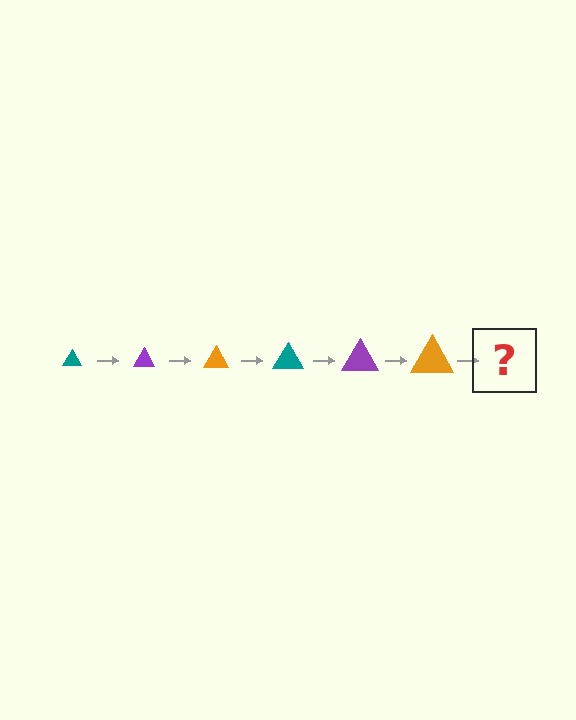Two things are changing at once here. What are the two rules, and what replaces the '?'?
The two rules are that the triangle grows larger each step and the color cycles through teal, purple, and orange. The '?' should be a teal triangle, larger than the previous one.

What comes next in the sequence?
The next element should be a teal triangle, larger than the previous one.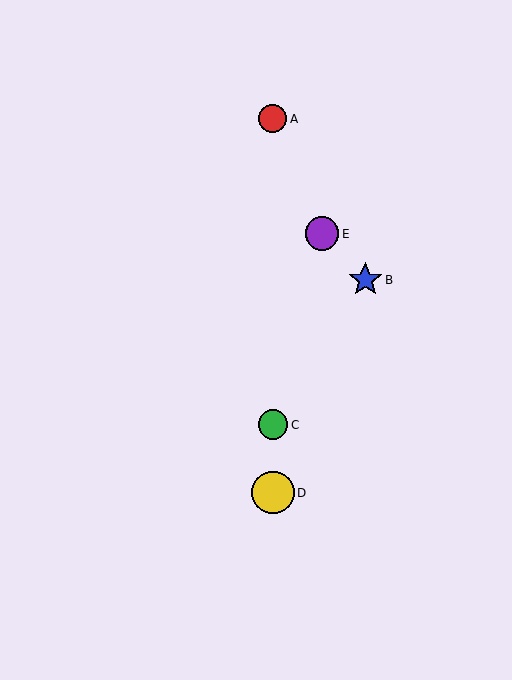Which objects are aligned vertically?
Objects A, C, D are aligned vertically.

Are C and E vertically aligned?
No, C is at x≈273 and E is at x≈322.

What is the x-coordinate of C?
Object C is at x≈273.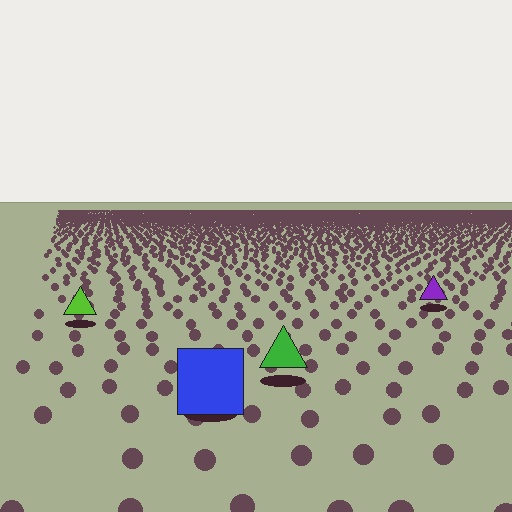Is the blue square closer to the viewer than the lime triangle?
Yes. The blue square is closer — you can tell from the texture gradient: the ground texture is coarser near it.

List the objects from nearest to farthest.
From nearest to farthest: the blue square, the green triangle, the lime triangle, the purple triangle.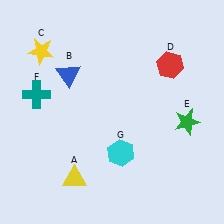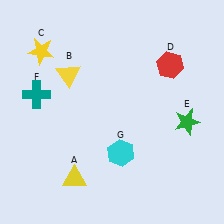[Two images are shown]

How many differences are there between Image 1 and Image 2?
There is 1 difference between the two images.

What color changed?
The triangle (B) changed from blue in Image 1 to yellow in Image 2.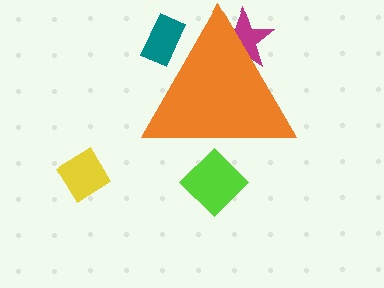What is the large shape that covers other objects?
An orange triangle.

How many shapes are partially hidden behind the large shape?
3 shapes are partially hidden.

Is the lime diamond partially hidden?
Yes, the lime diamond is partially hidden behind the orange triangle.